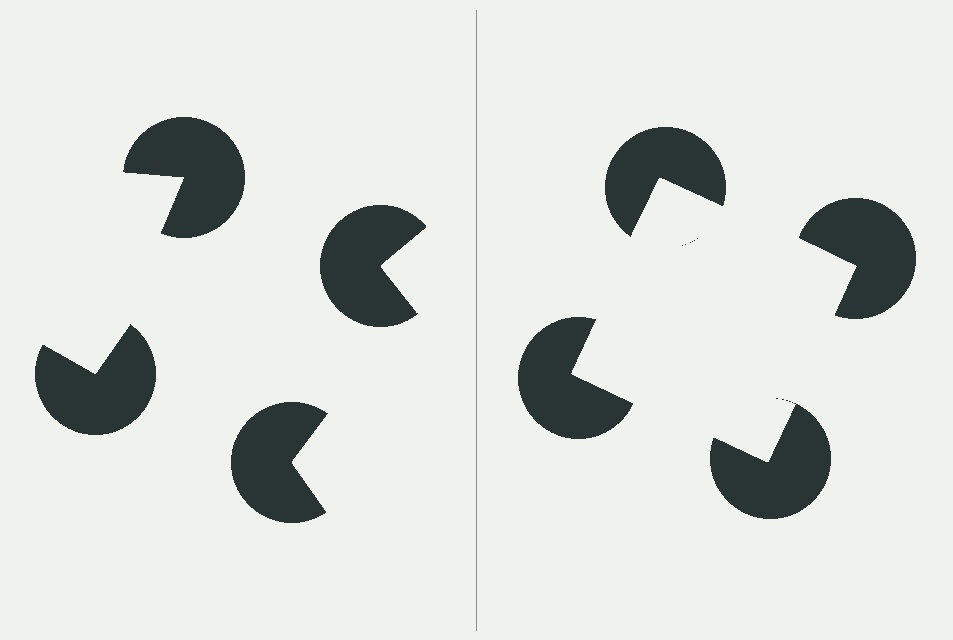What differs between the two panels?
The pac-man discs are positioned identically on both sides; only the wedge orientations differ. On the right they align to a square; on the left they are misaligned.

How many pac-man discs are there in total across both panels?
8 — 4 on each side.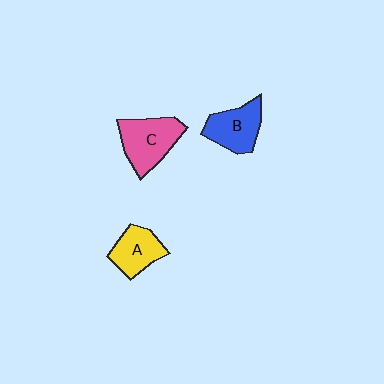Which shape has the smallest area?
Shape A (yellow).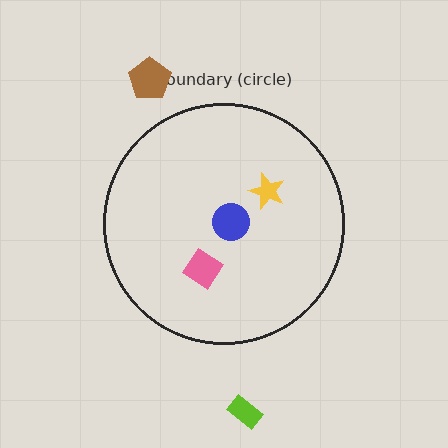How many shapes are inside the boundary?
3 inside, 2 outside.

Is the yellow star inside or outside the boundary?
Inside.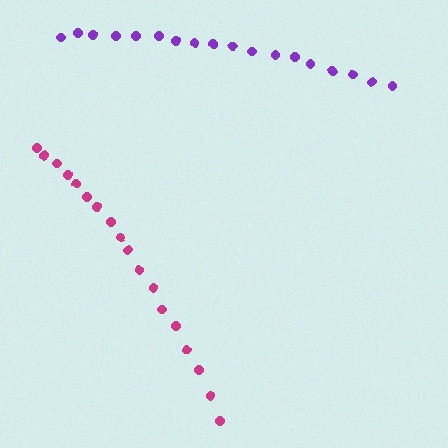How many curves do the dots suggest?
There are 2 distinct paths.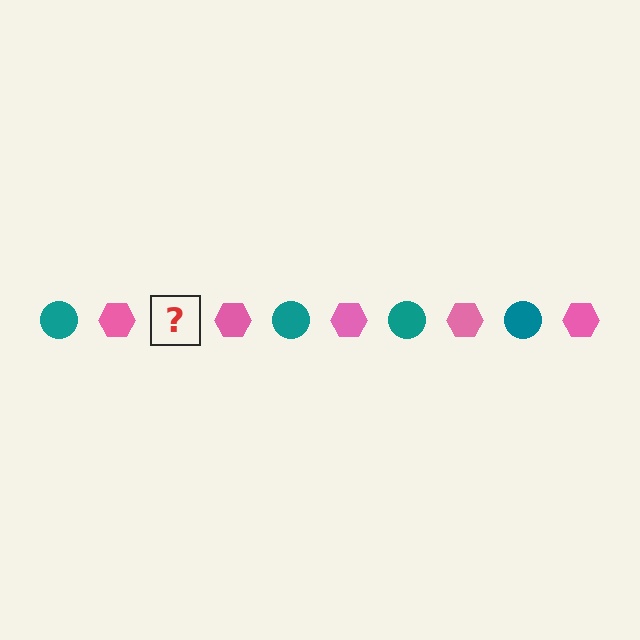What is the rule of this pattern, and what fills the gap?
The rule is that the pattern alternates between teal circle and pink hexagon. The gap should be filled with a teal circle.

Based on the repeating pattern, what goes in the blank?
The blank should be a teal circle.